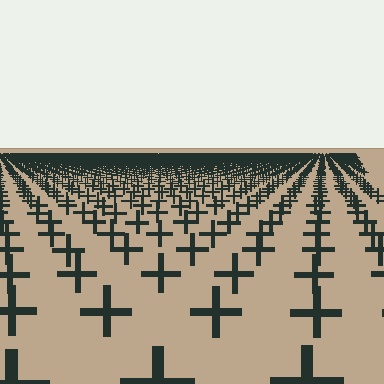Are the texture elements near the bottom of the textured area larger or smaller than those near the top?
Larger. Near the bottom, elements are closer to the viewer and appear at a bigger on-screen size.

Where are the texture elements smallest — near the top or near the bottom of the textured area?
Near the top.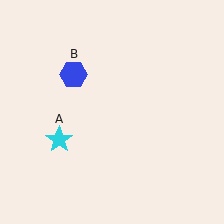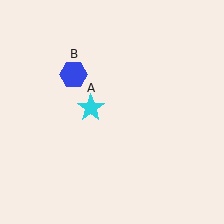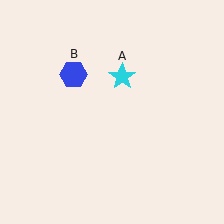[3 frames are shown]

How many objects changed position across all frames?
1 object changed position: cyan star (object A).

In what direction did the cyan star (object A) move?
The cyan star (object A) moved up and to the right.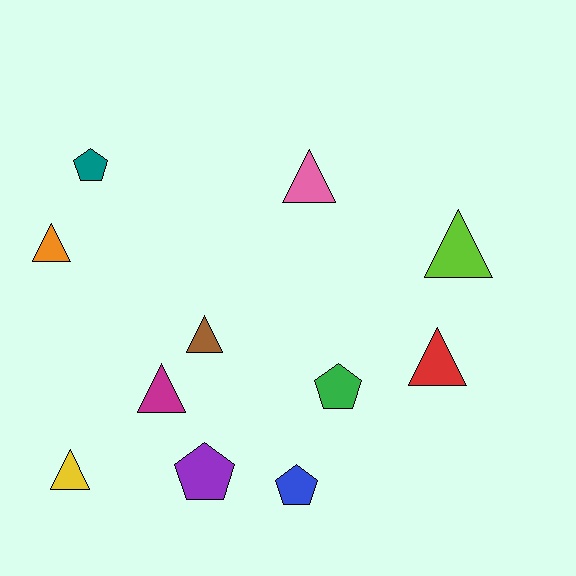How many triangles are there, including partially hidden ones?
There are 7 triangles.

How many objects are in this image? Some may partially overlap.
There are 11 objects.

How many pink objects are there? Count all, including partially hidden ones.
There is 1 pink object.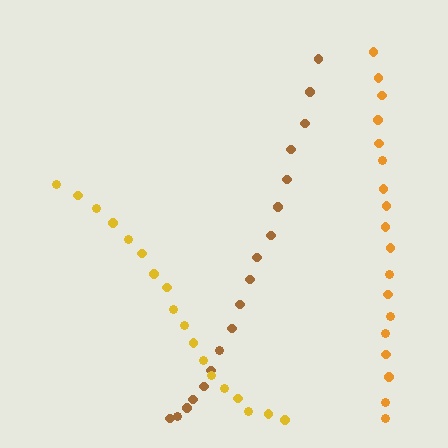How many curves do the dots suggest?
There are 3 distinct paths.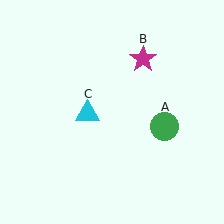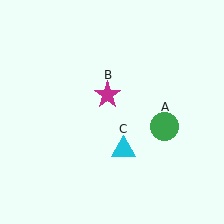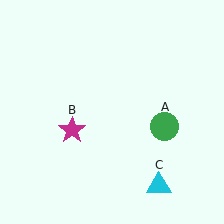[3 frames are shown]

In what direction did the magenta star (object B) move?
The magenta star (object B) moved down and to the left.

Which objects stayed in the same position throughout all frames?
Green circle (object A) remained stationary.